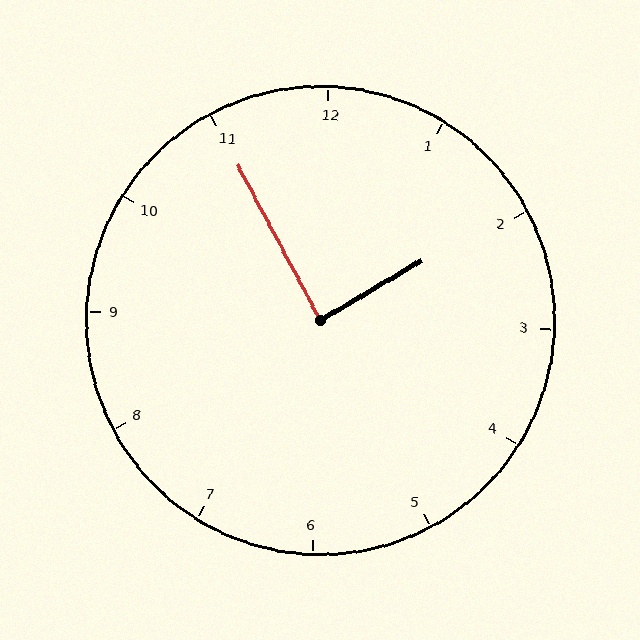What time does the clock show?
1:55.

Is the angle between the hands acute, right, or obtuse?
It is right.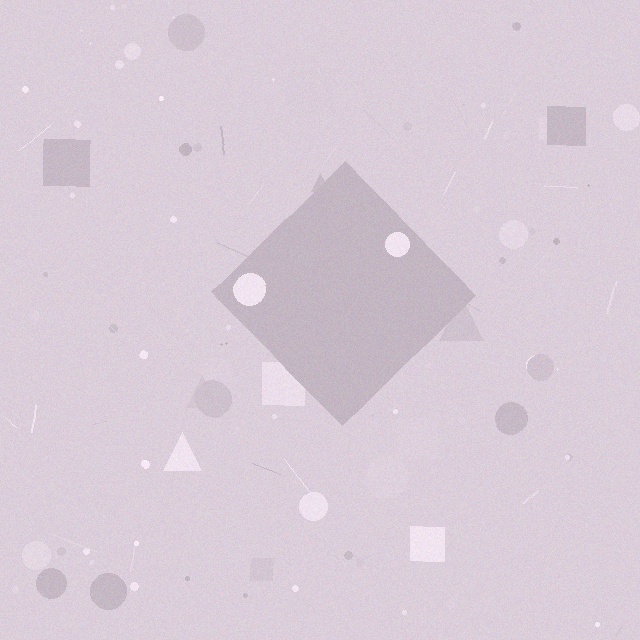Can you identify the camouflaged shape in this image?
The camouflaged shape is a diamond.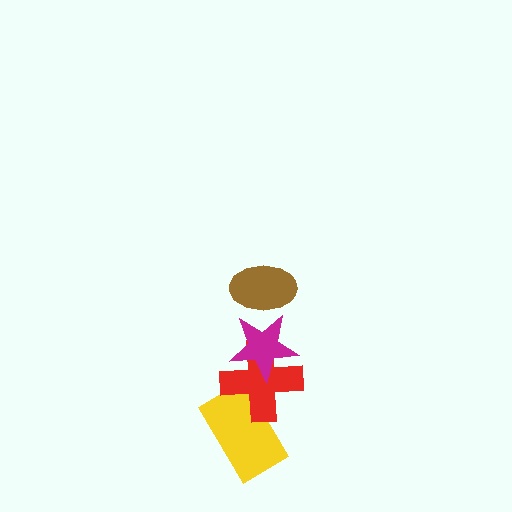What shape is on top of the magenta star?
The brown ellipse is on top of the magenta star.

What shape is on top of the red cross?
The magenta star is on top of the red cross.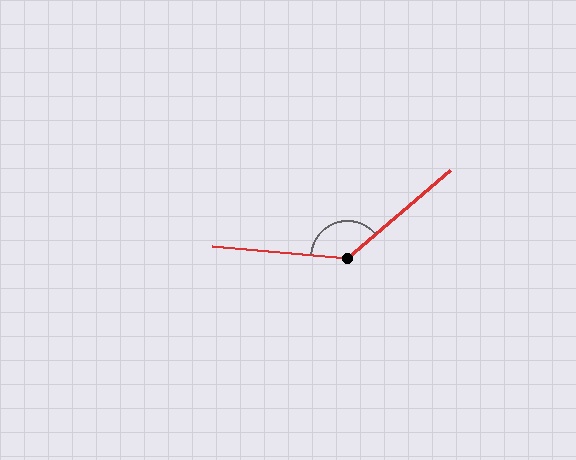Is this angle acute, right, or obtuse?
It is obtuse.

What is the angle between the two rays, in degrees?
Approximately 135 degrees.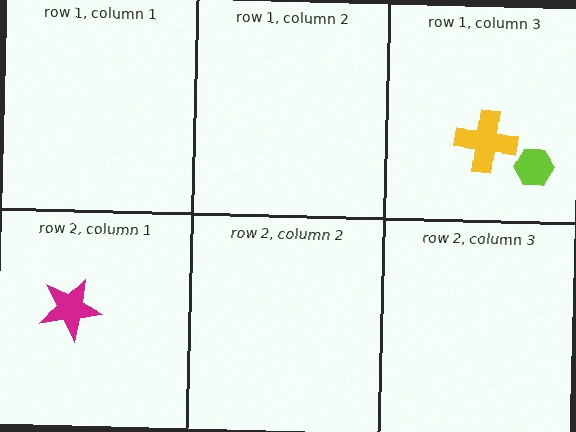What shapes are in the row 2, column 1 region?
The magenta star.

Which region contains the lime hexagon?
The row 1, column 3 region.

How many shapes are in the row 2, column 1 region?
1.